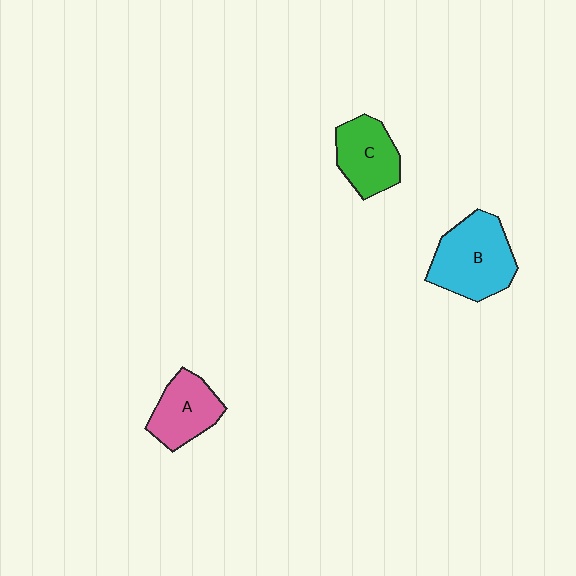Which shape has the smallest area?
Shape A (pink).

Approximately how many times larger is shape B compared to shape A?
Approximately 1.4 times.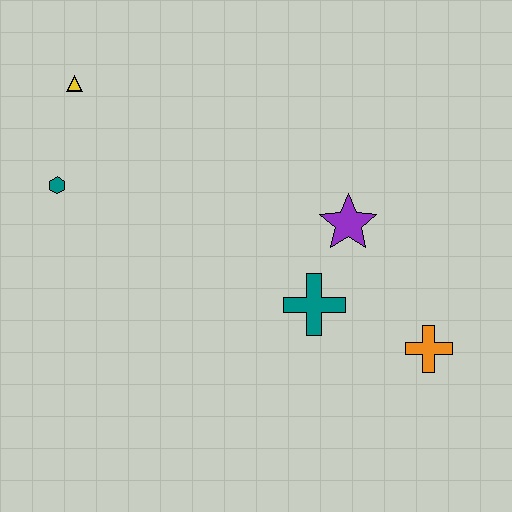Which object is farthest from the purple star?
The yellow triangle is farthest from the purple star.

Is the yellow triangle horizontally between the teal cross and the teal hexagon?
Yes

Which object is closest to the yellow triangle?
The teal hexagon is closest to the yellow triangle.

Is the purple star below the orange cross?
No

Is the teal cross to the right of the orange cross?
No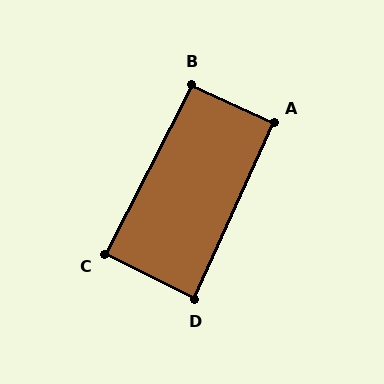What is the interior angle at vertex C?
Approximately 89 degrees (approximately right).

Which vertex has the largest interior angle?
B, at approximately 92 degrees.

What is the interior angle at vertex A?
Approximately 91 degrees (approximately right).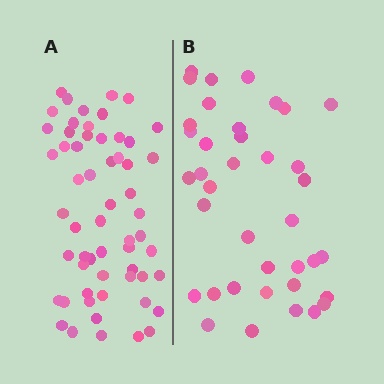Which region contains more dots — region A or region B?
Region A (the left region) has more dots.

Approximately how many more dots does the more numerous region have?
Region A has approximately 20 more dots than region B.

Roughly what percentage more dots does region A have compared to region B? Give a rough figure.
About 55% more.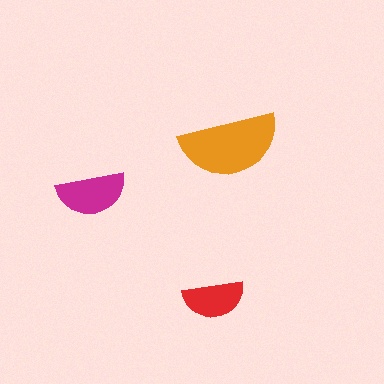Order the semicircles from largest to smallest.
the orange one, the magenta one, the red one.